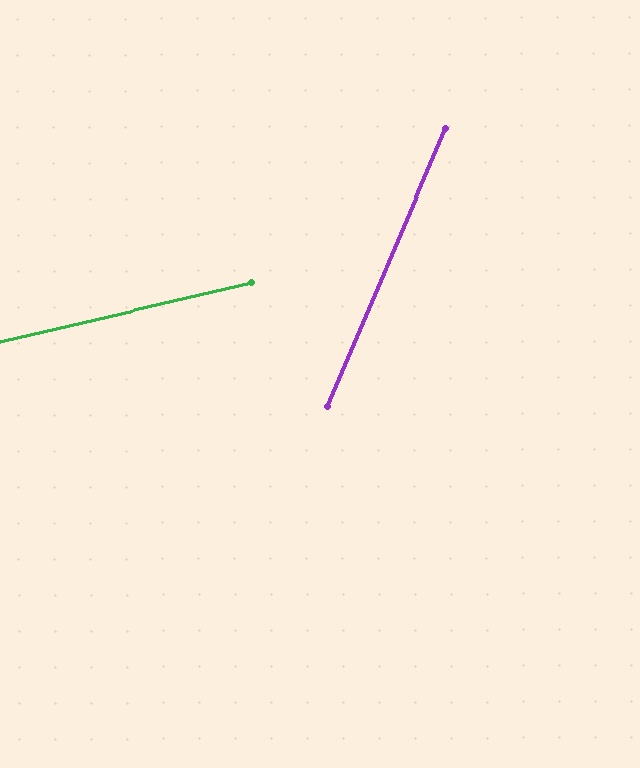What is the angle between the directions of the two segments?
Approximately 54 degrees.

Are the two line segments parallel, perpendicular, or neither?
Neither parallel nor perpendicular — they differ by about 54°.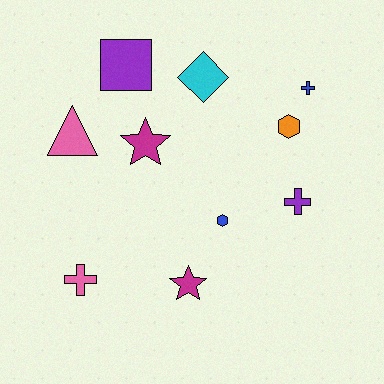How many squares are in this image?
There is 1 square.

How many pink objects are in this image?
There are 2 pink objects.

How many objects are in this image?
There are 10 objects.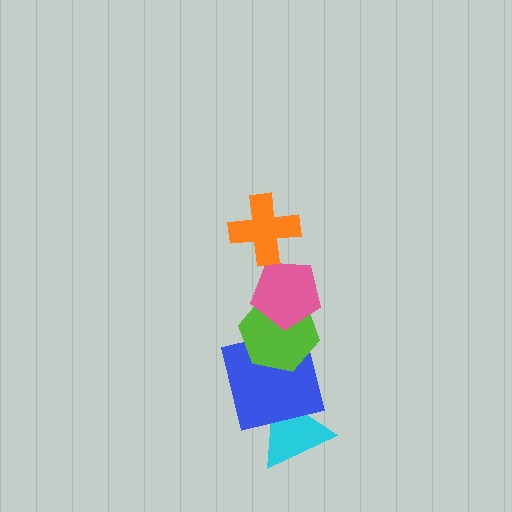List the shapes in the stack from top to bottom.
From top to bottom: the orange cross, the pink pentagon, the lime hexagon, the blue square, the cyan triangle.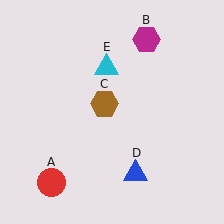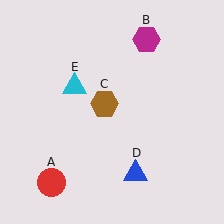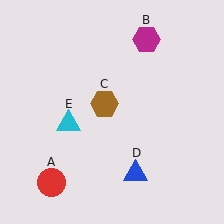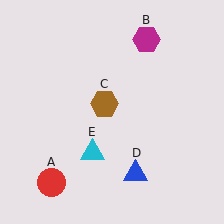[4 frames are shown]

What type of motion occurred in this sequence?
The cyan triangle (object E) rotated counterclockwise around the center of the scene.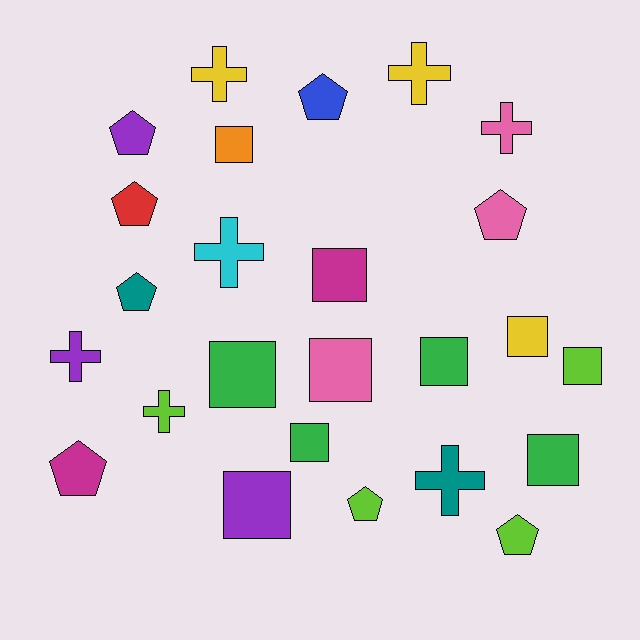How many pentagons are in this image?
There are 8 pentagons.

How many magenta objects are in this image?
There are 2 magenta objects.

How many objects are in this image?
There are 25 objects.